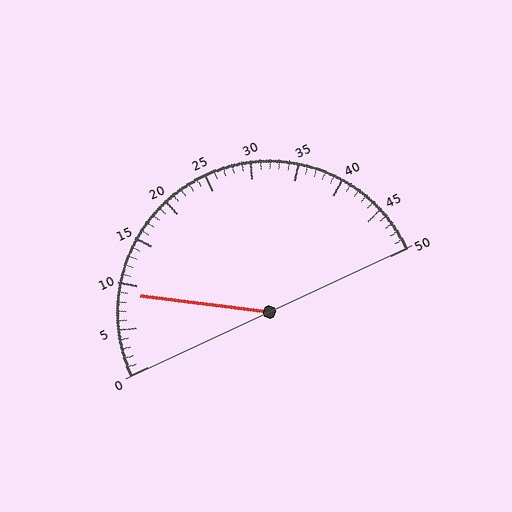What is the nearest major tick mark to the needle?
The nearest major tick mark is 10.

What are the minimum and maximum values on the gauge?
The gauge ranges from 0 to 50.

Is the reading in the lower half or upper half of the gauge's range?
The reading is in the lower half of the range (0 to 50).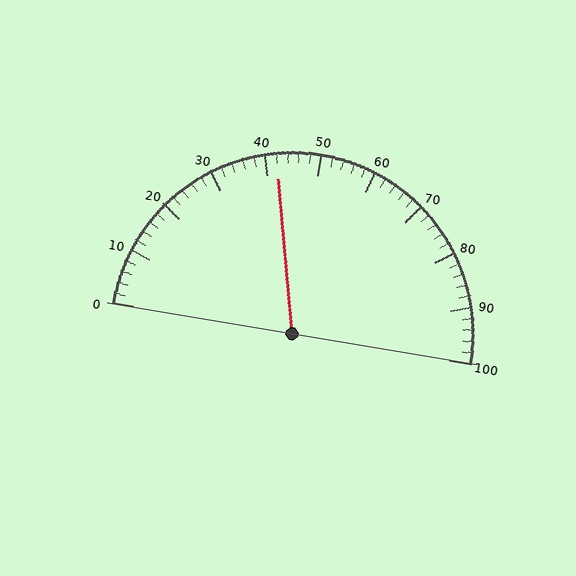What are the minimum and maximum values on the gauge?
The gauge ranges from 0 to 100.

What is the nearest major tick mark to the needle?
The nearest major tick mark is 40.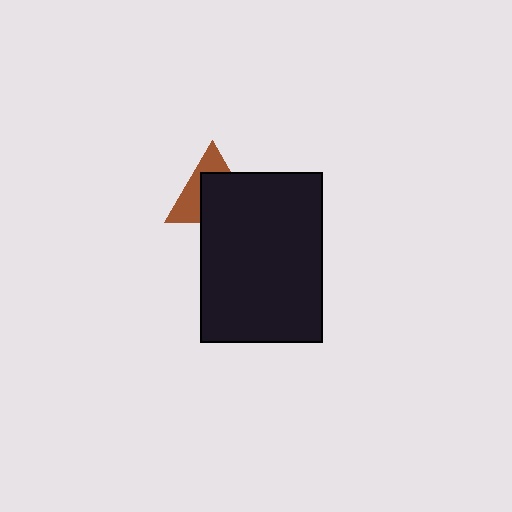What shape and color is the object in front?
The object in front is a black rectangle.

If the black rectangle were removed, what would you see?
You would see the complete brown triangle.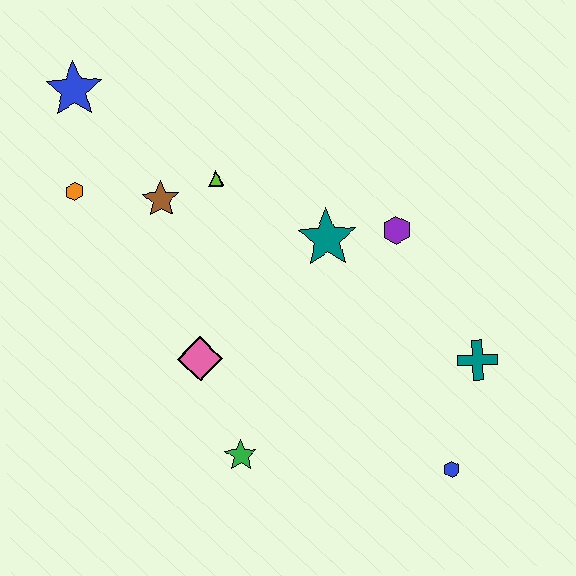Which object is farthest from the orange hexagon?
The blue hexagon is farthest from the orange hexagon.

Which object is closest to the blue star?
The orange hexagon is closest to the blue star.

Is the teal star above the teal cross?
Yes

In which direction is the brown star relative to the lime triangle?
The brown star is to the left of the lime triangle.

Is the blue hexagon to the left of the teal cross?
Yes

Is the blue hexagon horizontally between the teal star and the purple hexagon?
No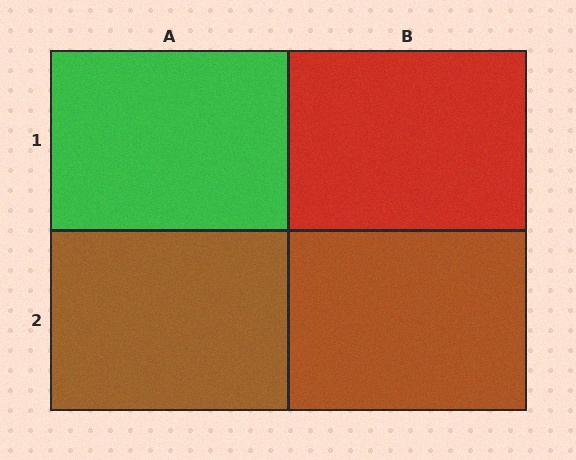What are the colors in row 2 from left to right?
Brown, brown.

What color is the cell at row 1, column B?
Red.